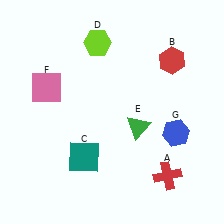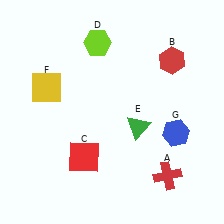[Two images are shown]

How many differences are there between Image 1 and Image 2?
There are 2 differences between the two images.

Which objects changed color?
C changed from teal to red. F changed from pink to yellow.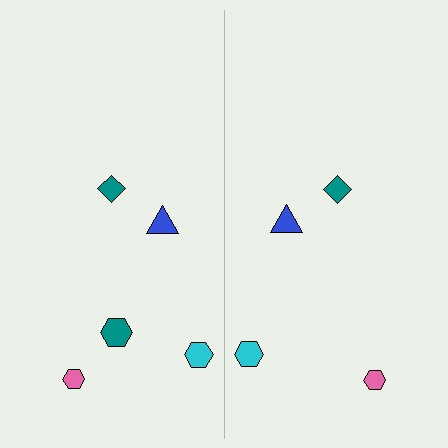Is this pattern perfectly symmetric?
No, the pattern is not perfectly symmetric. A teal hexagon is missing from the right side.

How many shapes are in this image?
There are 9 shapes in this image.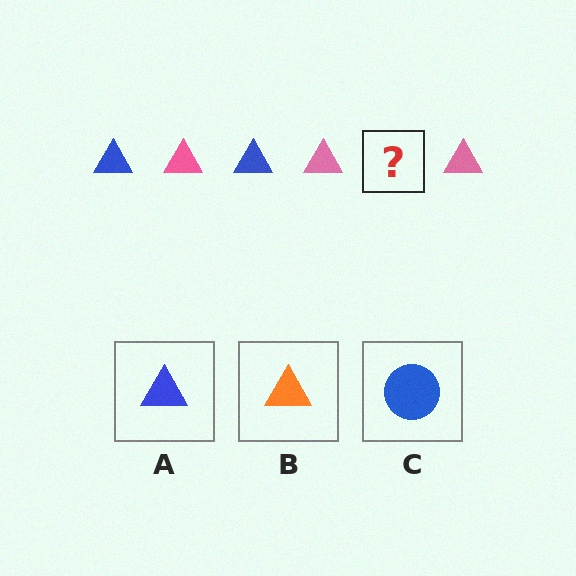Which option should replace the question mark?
Option A.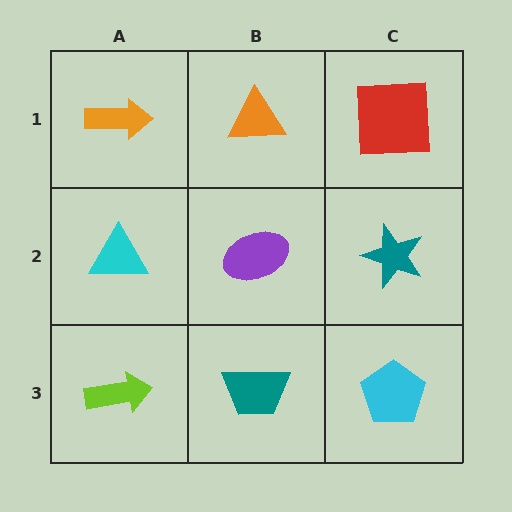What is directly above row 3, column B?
A purple ellipse.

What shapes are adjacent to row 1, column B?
A purple ellipse (row 2, column B), an orange arrow (row 1, column A), a red square (row 1, column C).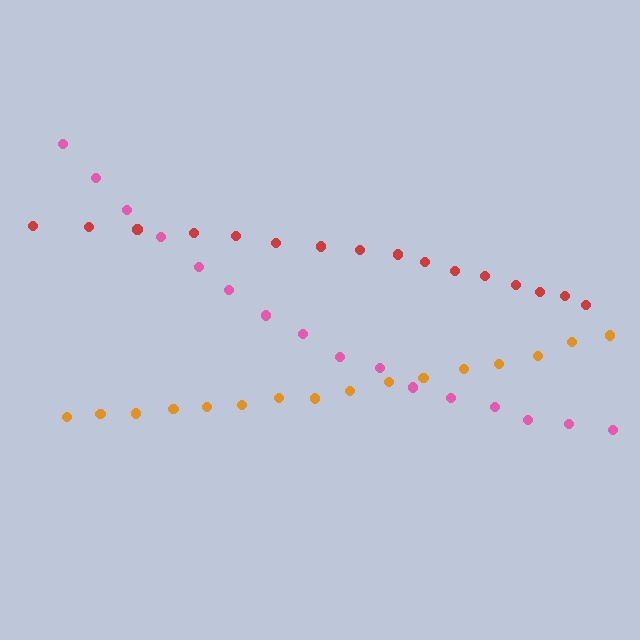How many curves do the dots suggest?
There are 3 distinct paths.